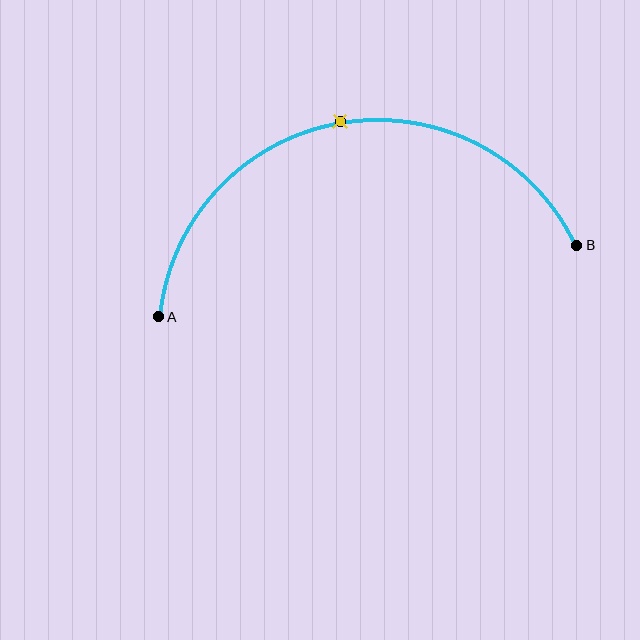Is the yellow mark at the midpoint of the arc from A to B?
Yes. The yellow mark lies on the arc at equal arc-length from both A and B — it is the arc midpoint.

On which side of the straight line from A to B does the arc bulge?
The arc bulges above the straight line connecting A and B.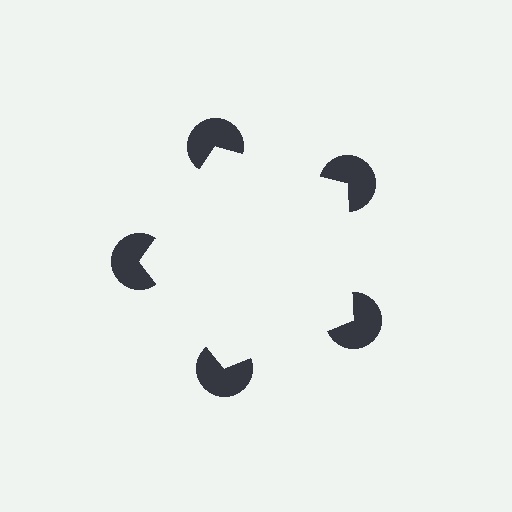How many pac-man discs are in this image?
There are 5 — one at each vertex of the illusory pentagon.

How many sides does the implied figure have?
5 sides.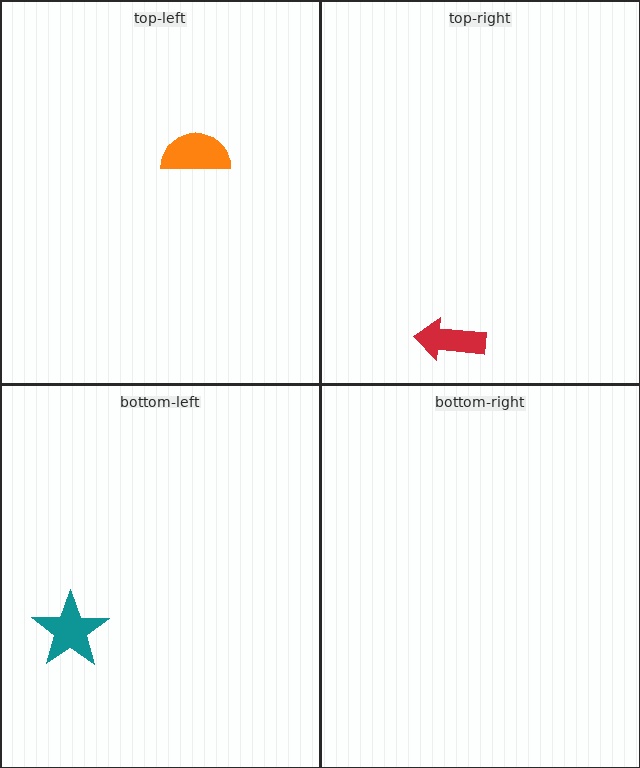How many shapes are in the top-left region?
1.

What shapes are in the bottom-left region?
The teal star.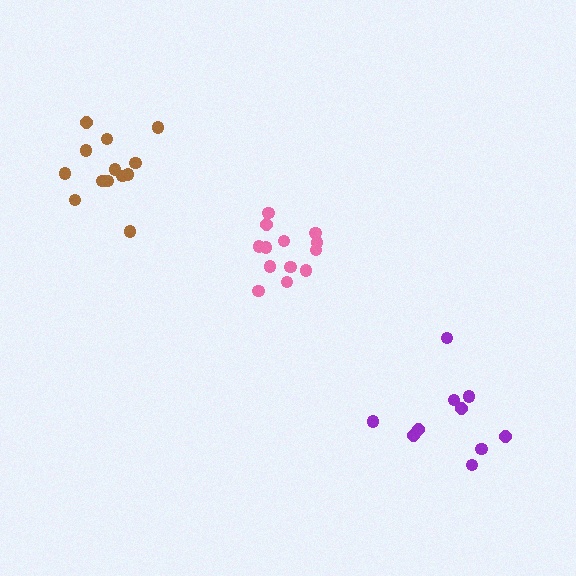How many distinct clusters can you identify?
There are 3 distinct clusters.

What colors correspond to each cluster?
The clusters are colored: purple, pink, brown.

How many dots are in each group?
Group 1: 10 dots, Group 2: 13 dots, Group 3: 13 dots (36 total).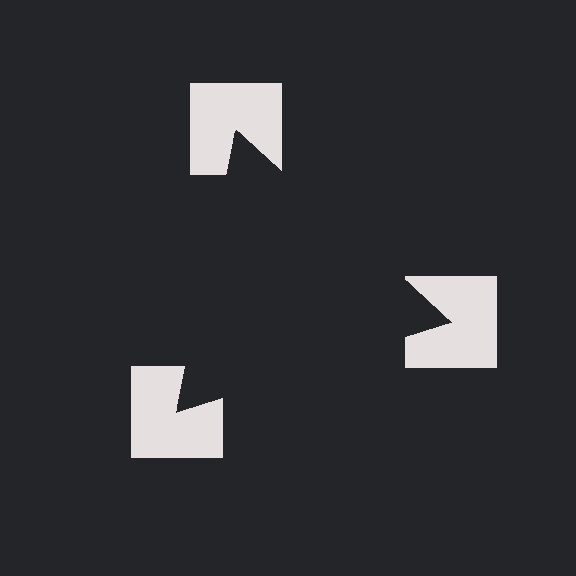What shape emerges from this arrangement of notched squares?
An illusory triangle — its edges are inferred from the aligned wedge cuts in the notched squares, not physically drawn.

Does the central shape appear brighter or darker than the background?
It typically appears slightly darker than the background, even though no actual brightness change is drawn.